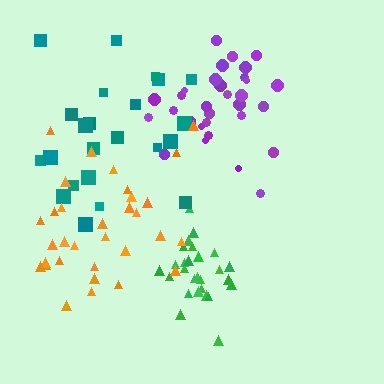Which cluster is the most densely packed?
Green.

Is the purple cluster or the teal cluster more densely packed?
Purple.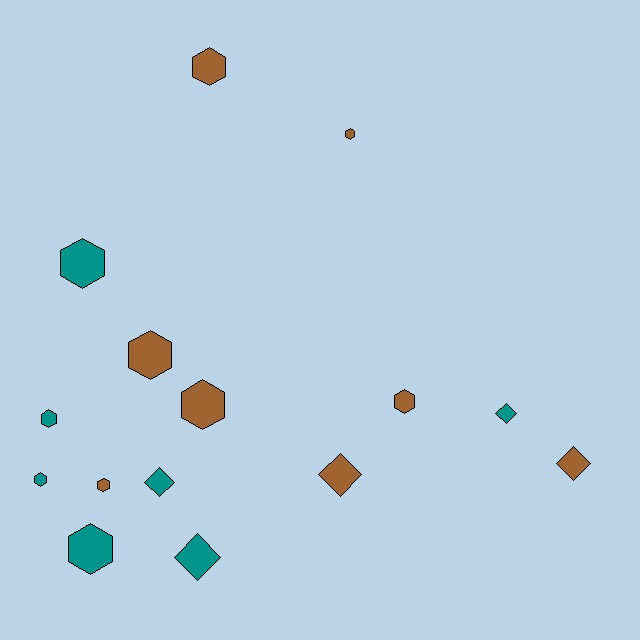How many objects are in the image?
There are 15 objects.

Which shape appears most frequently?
Hexagon, with 10 objects.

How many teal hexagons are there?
There are 4 teal hexagons.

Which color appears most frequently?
Brown, with 8 objects.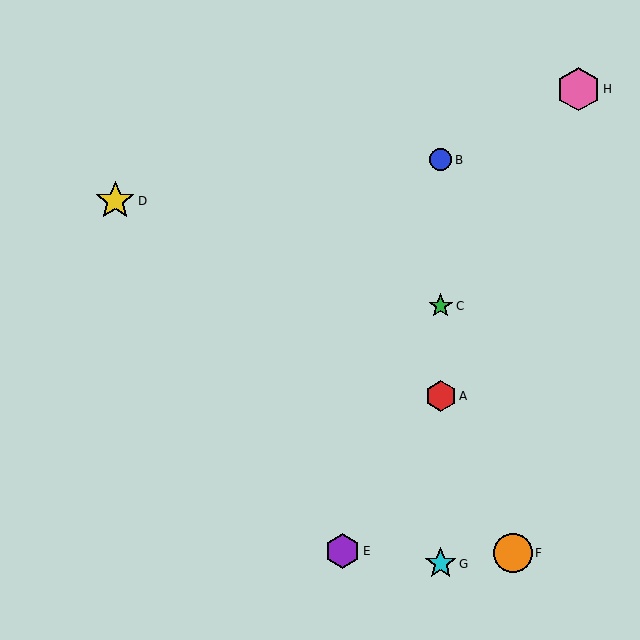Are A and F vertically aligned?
No, A is at x≈441 and F is at x≈513.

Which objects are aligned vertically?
Objects A, B, C, G are aligned vertically.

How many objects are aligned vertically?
4 objects (A, B, C, G) are aligned vertically.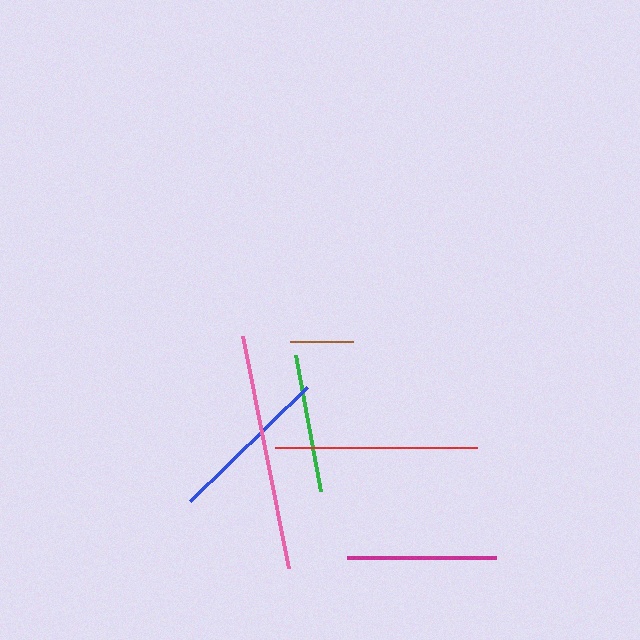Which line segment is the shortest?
The brown line is the shortest at approximately 62 pixels.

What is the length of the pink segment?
The pink segment is approximately 237 pixels long.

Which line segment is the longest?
The pink line is the longest at approximately 237 pixels.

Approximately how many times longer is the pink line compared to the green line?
The pink line is approximately 1.7 times the length of the green line.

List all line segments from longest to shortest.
From longest to shortest: pink, red, blue, magenta, green, brown.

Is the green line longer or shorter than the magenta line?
The magenta line is longer than the green line.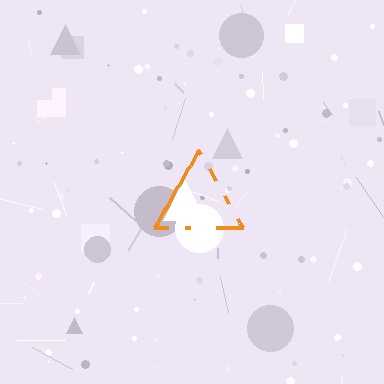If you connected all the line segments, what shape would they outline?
They would outline a triangle.